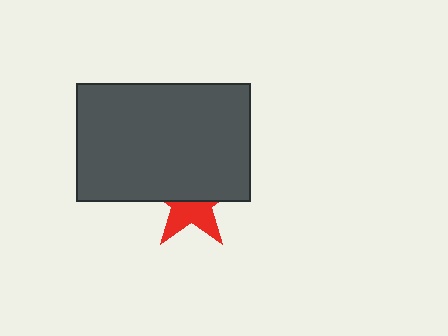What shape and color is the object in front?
The object in front is a dark gray rectangle.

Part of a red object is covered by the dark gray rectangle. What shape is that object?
It is a star.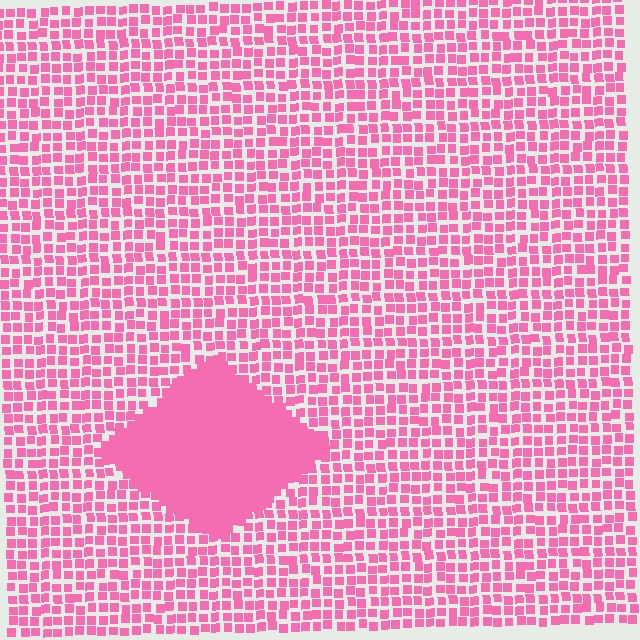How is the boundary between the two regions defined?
The boundary is defined by a change in element density (approximately 2.5x ratio). All elements are the same color, size, and shape.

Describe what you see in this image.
The image contains small pink elements arranged at two different densities. A diamond-shaped region is visible where the elements are more densely packed than the surrounding area.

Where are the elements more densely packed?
The elements are more densely packed inside the diamond boundary.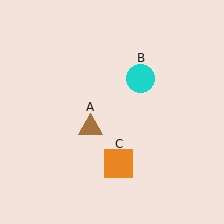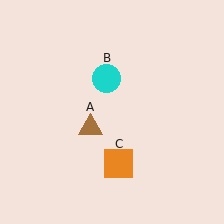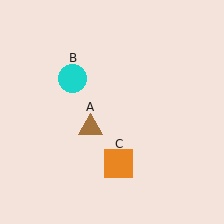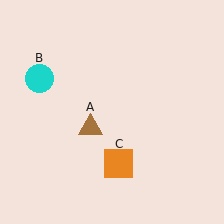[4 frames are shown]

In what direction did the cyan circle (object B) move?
The cyan circle (object B) moved left.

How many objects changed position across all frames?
1 object changed position: cyan circle (object B).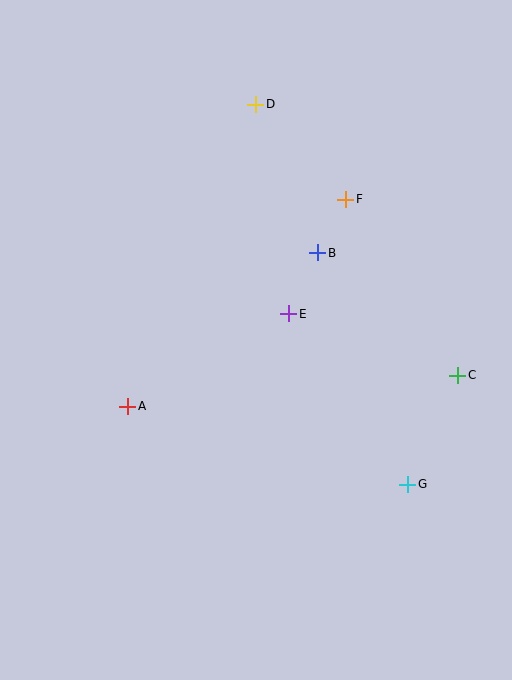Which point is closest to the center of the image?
Point E at (289, 314) is closest to the center.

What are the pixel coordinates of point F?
Point F is at (346, 199).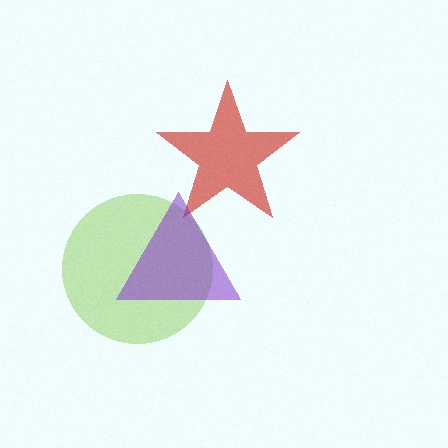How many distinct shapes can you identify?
There are 3 distinct shapes: a lime circle, a red star, a purple triangle.